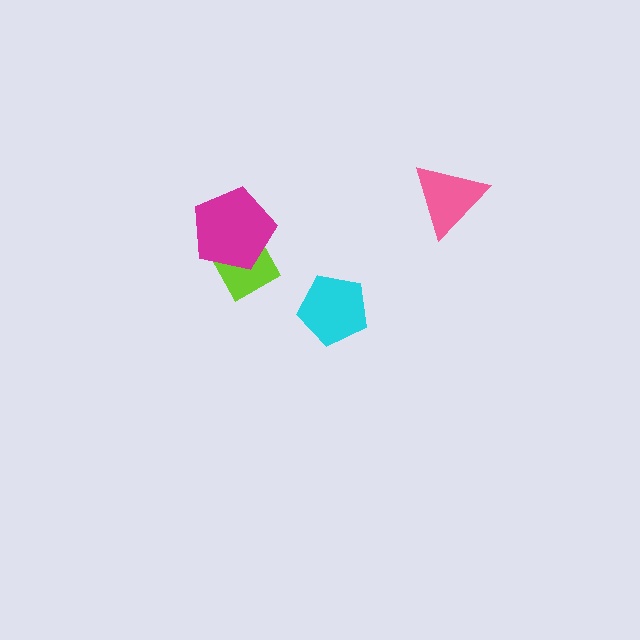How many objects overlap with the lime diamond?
1 object overlaps with the lime diamond.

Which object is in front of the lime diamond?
The magenta pentagon is in front of the lime diamond.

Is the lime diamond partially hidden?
Yes, it is partially covered by another shape.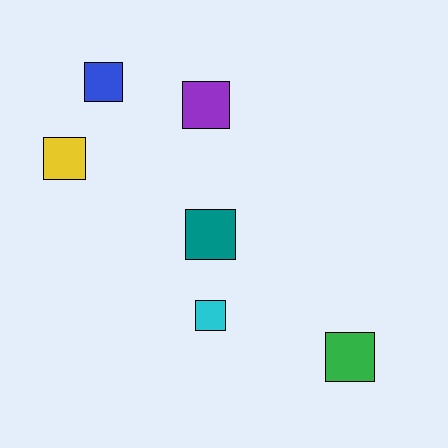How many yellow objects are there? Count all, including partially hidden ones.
There is 1 yellow object.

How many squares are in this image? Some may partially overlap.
There are 6 squares.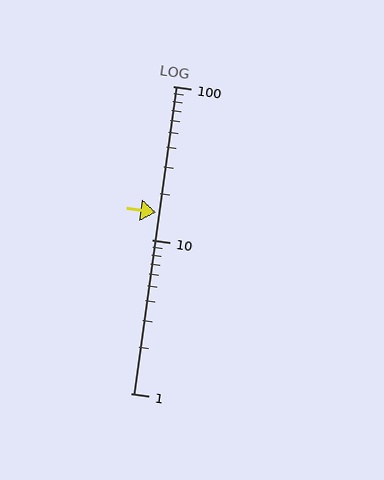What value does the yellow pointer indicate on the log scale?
The pointer indicates approximately 15.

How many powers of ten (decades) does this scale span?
The scale spans 2 decades, from 1 to 100.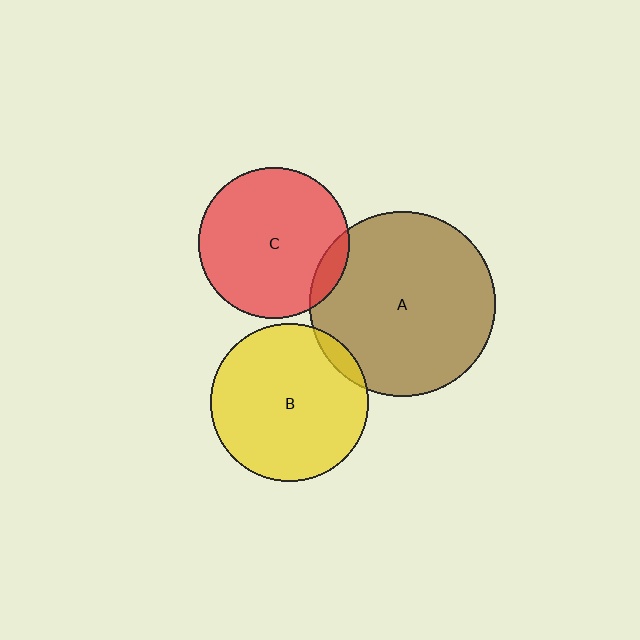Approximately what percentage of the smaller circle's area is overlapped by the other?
Approximately 10%.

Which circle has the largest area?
Circle A (brown).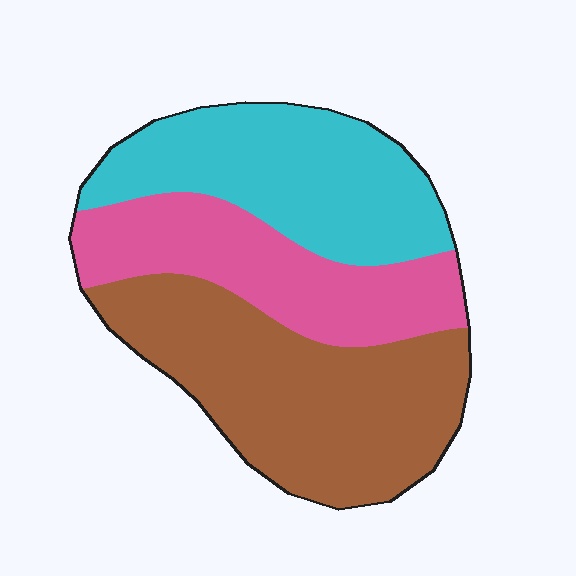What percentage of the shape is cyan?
Cyan takes up about one third (1/3) of the shape.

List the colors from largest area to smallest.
From largest to smallest: brown, cyan, pink.